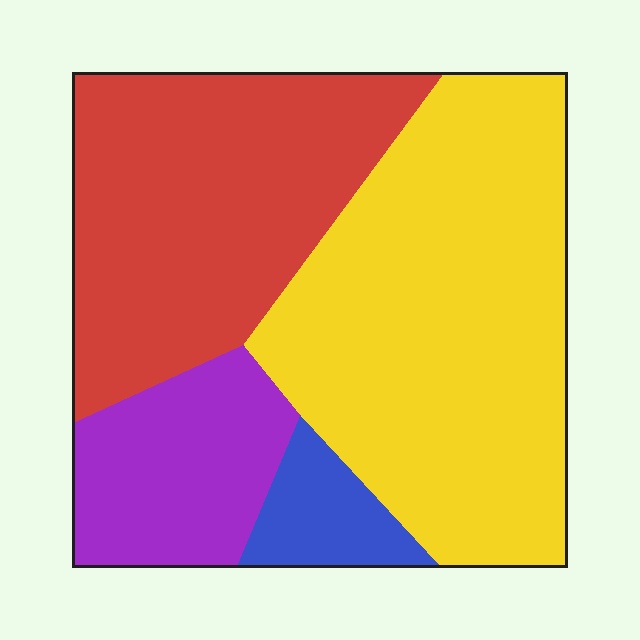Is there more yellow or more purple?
Yellow.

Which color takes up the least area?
Blue, at roughly 5%.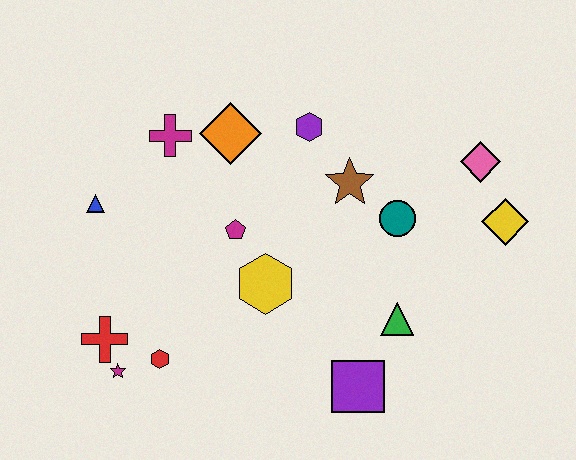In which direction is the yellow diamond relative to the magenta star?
The yellow diamond is to the right of the magenta star.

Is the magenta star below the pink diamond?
Yes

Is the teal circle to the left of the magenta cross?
No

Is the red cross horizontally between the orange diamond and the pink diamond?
No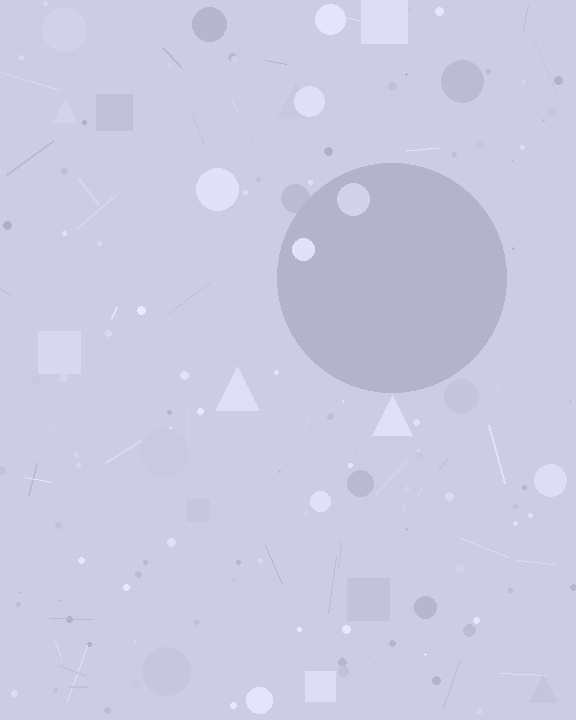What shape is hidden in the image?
A circle is hidden in the image.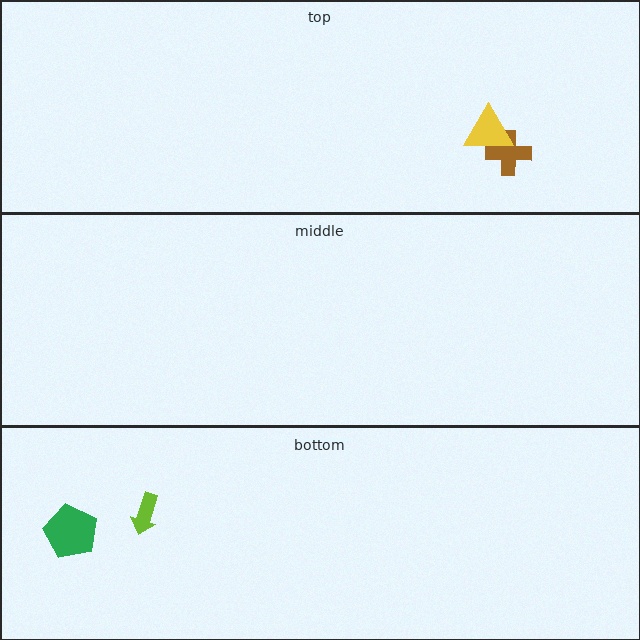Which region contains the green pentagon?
The bottom region.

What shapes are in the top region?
The brown cross, the yellow triangle.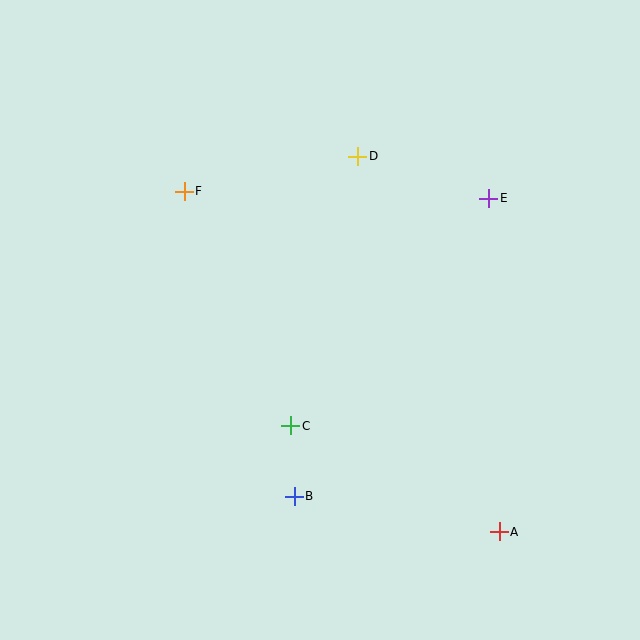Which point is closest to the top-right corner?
Point E is closest to the top-right corner.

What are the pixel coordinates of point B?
Point B is at (294, 496).